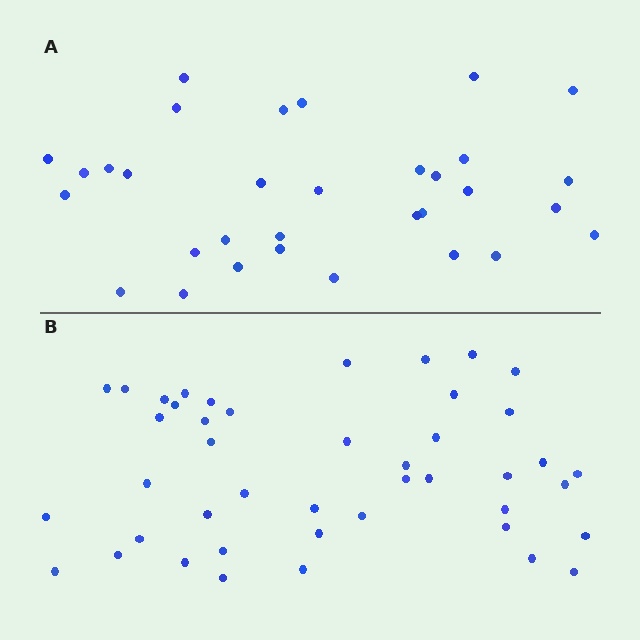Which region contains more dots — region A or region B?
Region B (the bottom region) has more dots.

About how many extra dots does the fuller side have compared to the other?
Region B has roughly 12 or so more dots than region A.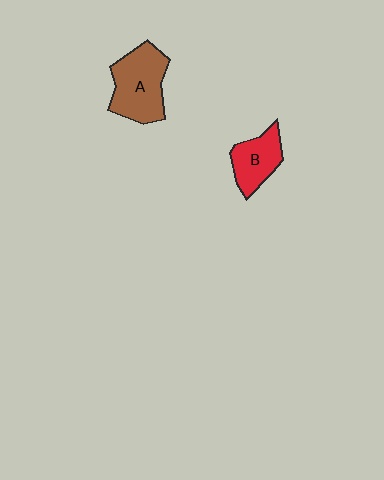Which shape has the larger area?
Shape A (brown).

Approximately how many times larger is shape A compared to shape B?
Approximately 1.5 times.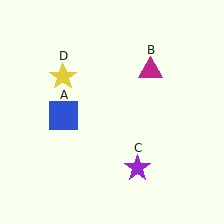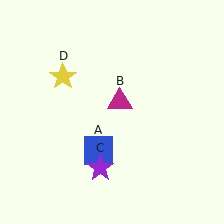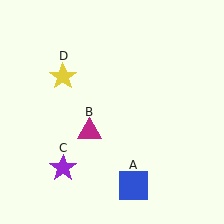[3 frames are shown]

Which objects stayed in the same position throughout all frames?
Yellow star (object D) remained stationary.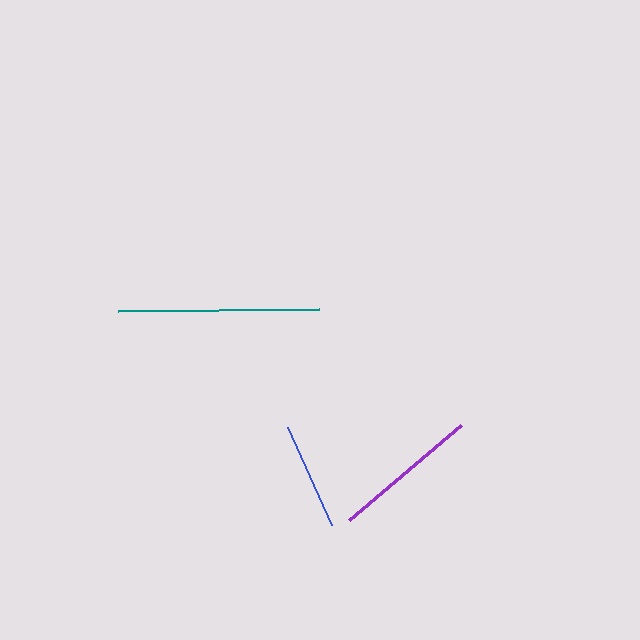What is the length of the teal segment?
The teal segment is approximately 201 pixels long.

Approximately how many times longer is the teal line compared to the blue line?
The teal line is approximately 1.9 times the length of the blue line.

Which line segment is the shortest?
The blue line is the shortest at approximately 108 pixels.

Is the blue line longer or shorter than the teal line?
The teal line is longer than the blue line.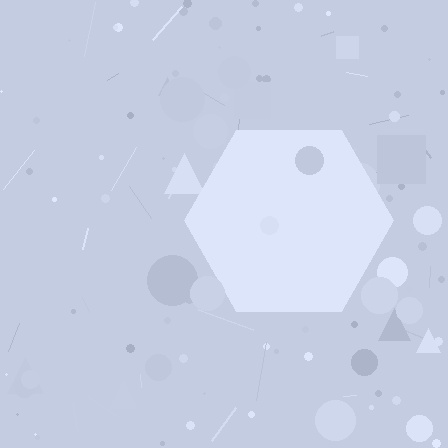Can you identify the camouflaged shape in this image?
The camouflaged shape is a hexagon.